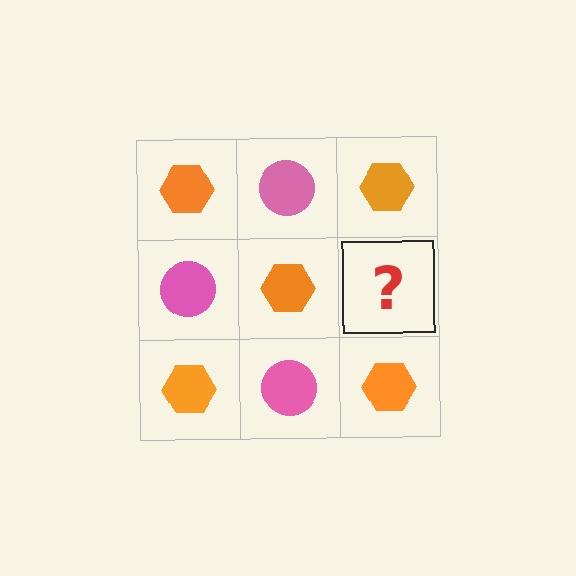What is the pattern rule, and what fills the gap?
The rule is that it alternates orange hexagon and pink circle in a checkerboard pattern. The gap should be filled with a pink circle.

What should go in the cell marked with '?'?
The missing cell should contain a pink circle.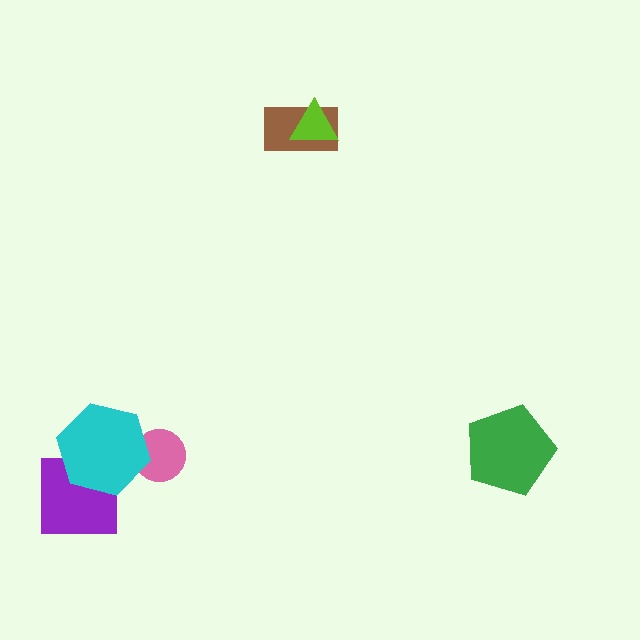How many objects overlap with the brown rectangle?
1 object overlaps with the brown rectangle.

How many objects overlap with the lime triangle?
1 object overlaps with the lime triangle.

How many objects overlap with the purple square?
1 object overlaps with the purple square.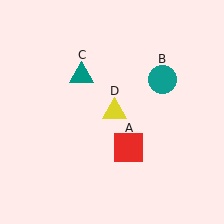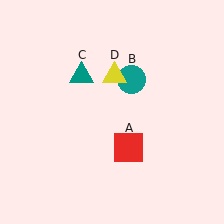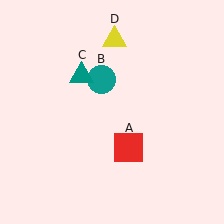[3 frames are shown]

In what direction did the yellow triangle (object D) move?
The yellow triangle (object D) moved up.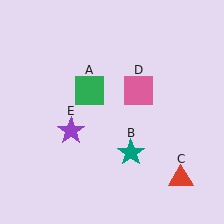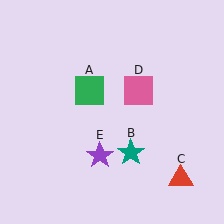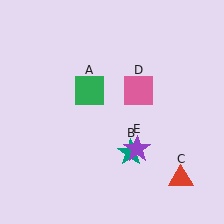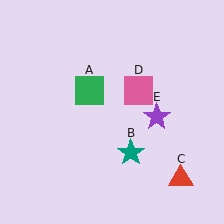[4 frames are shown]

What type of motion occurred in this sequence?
The purple star (object E) rotated counterclockwise around the center of the scene.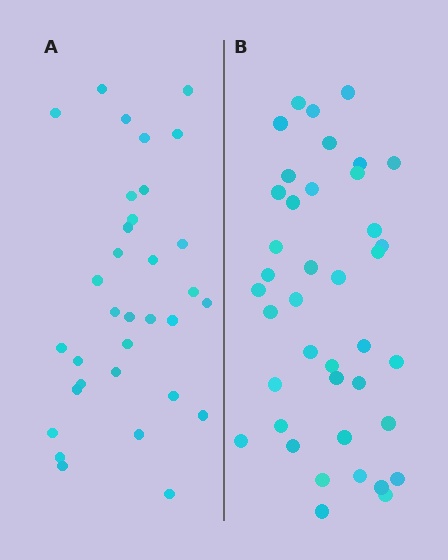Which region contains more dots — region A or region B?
Region B (the right region) has more dots.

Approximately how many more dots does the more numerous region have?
Region B has roughly 8 or so more dots than region A.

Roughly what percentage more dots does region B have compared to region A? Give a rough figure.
About 20% more.